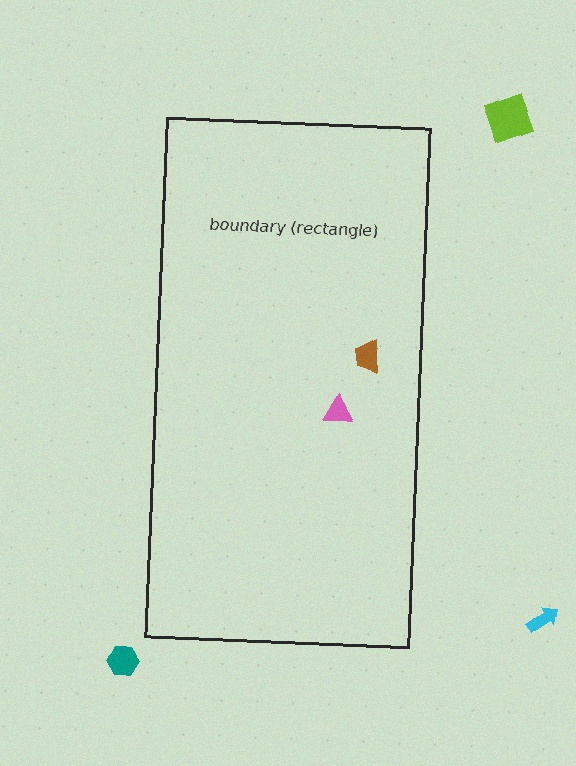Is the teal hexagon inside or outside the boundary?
Outside.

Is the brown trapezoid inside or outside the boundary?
Inside.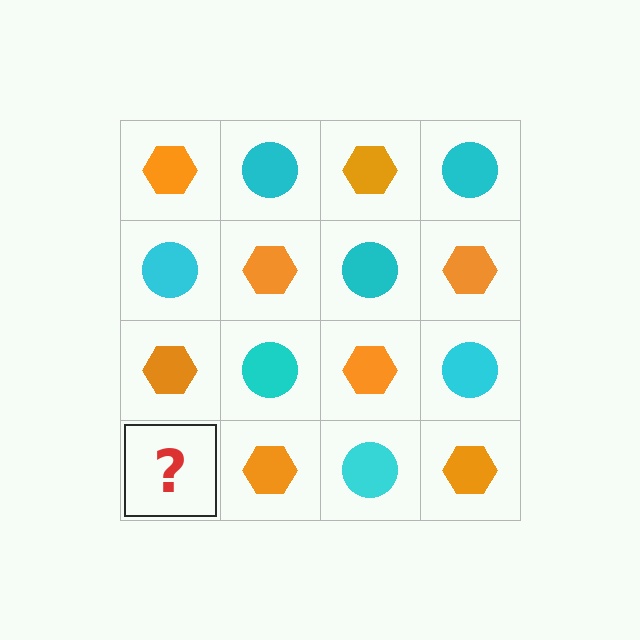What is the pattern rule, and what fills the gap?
The rule is that it alternates orange hexagon and cyan circle in a checkerboard pattern. The gap should be filled with a cyan circle.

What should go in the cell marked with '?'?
The missing cell should contain a cyan circle.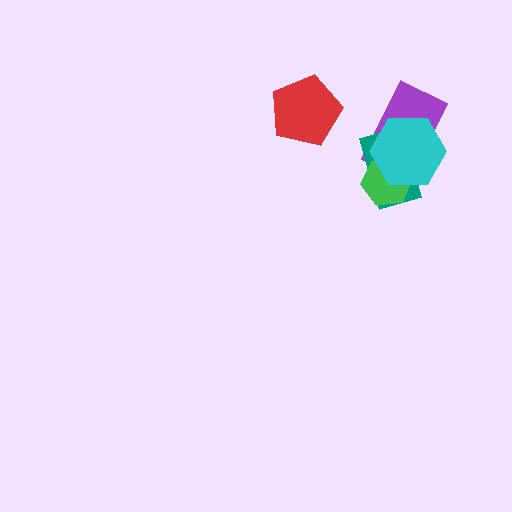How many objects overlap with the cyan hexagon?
3 objects overlap with the cyan hexagon.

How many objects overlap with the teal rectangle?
3 objects overlap with the teal rectangle.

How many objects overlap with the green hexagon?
3 objects overlap with the green hexagon.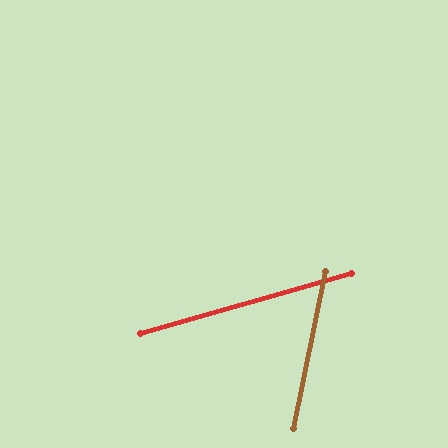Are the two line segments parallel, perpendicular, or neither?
Neither parallel nor perpendicular — they differ by about 63°.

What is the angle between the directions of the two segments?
Approximately 63 degrees.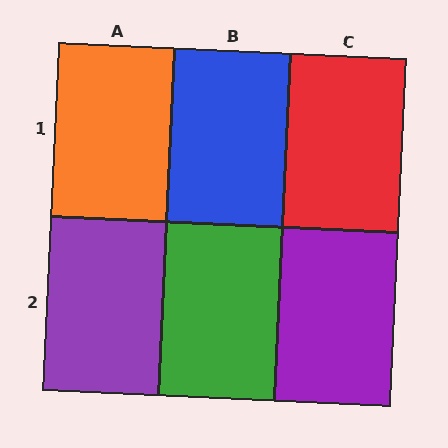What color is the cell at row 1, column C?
Red.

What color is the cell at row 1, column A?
Orange.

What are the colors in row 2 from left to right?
Purple, green, purple.